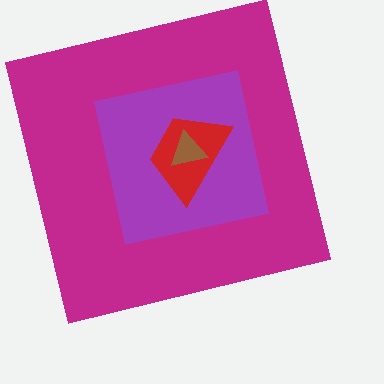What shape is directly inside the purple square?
The red trapezoid.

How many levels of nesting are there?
4.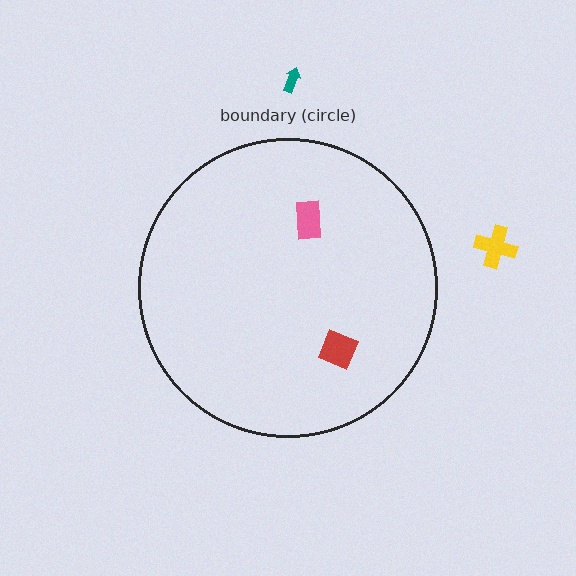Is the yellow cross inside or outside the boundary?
Outside.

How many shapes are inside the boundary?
2 inside, 2 outside.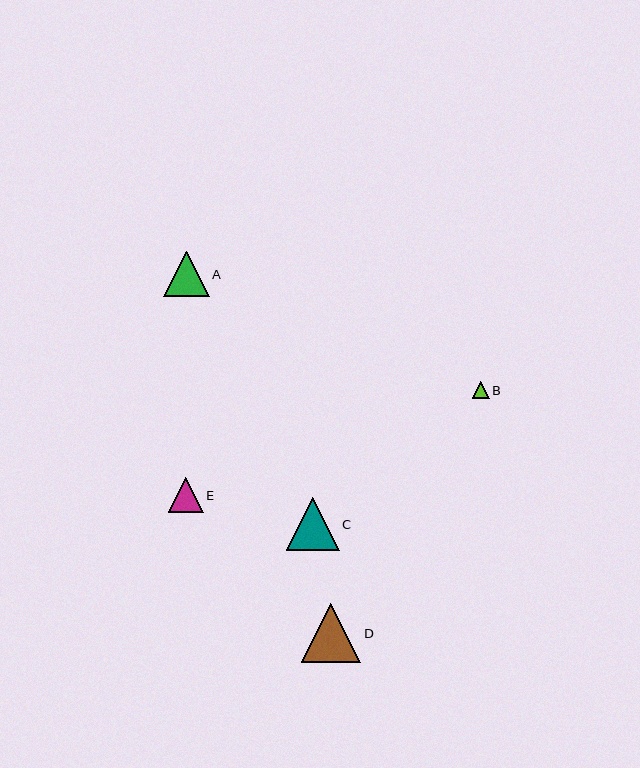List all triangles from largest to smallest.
From largest to smallest: D, C, A, E, B.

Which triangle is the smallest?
Triangle B is the smallest with a size of approximately 17 pixels.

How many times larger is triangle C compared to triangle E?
Triangle C is approximately 1.5 times the size of triangle E.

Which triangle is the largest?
Triangle D is the largest with a size of approximately 59 pixels.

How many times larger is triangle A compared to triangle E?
Triangle A is approximately 1.3 times the size of triangle E.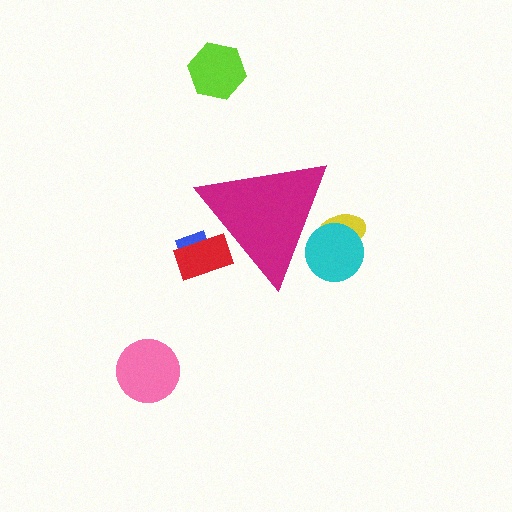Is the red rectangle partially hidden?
Yes, the red rectangle is partially hidden behind the magenta triangle.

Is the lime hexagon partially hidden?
No, the lime hexagon is fully visible.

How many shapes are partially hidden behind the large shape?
4 shapes are partially hidden.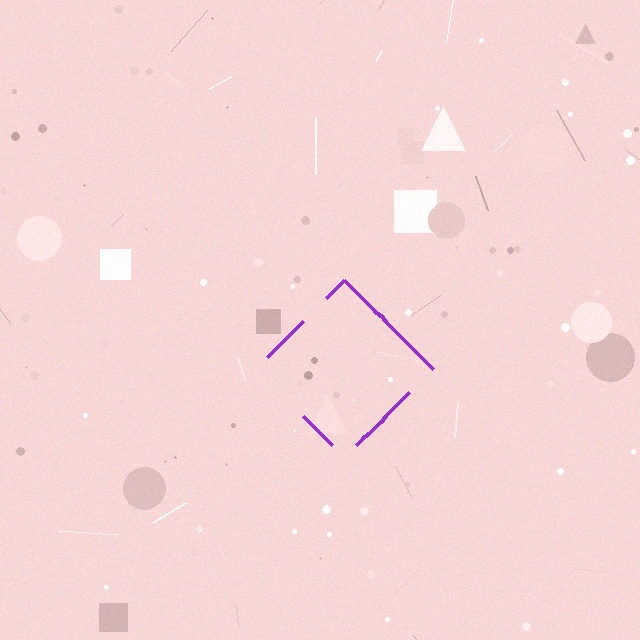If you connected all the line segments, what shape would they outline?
They would outline a diamond.